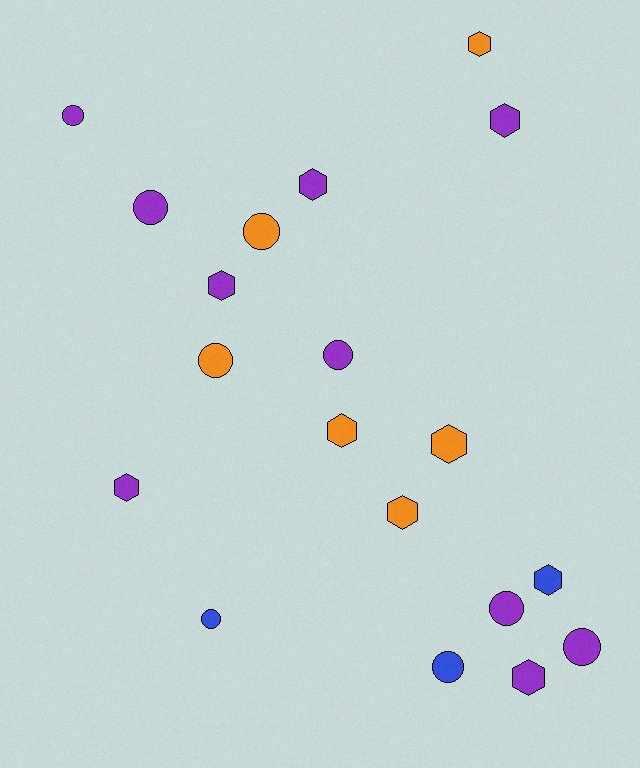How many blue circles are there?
There are 2 blue circles.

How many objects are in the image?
There are 19 objects.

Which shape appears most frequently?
Hexagon, with 10 objects.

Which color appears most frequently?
Purple, with 10 objects.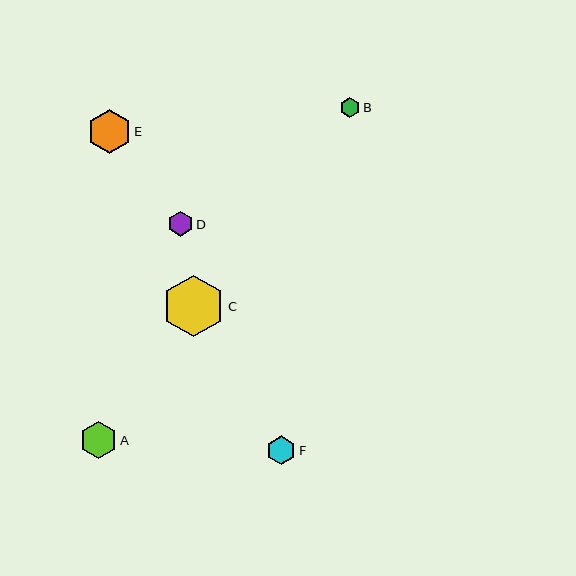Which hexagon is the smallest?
Hexagon B is the smallest with a size of approximately 20 pixels.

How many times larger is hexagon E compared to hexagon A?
Hexagon E is approximately 1.2 times the size of hexagon A.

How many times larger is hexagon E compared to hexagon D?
Hexagon E is approximately 1.7 times the size of hexagon D.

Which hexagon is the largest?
Hexagon C is the largest with a size of approximately 62 pixels.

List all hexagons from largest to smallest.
From largest to smallest: C, E, A, F, D, B.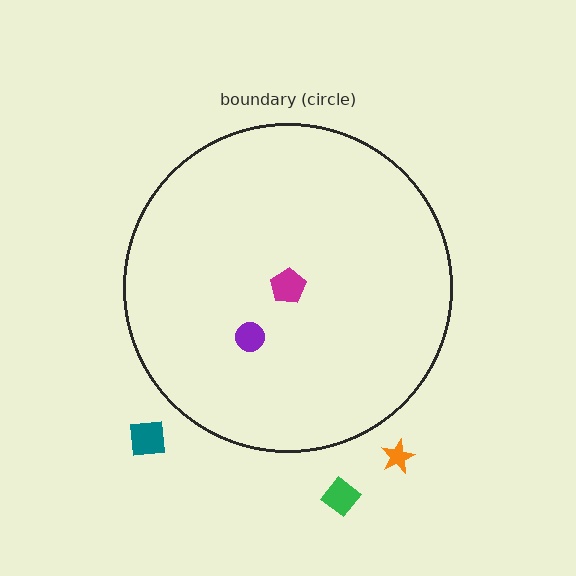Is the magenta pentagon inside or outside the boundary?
Inside.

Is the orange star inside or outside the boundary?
Outside.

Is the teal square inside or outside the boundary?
Outside.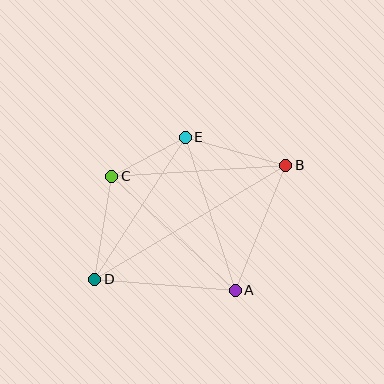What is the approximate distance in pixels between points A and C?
The distance between A and C is approximately 168 pixels.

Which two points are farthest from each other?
Points B and D are farthest from each other.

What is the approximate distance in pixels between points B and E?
The distance between B and E is approximately 104 pixels.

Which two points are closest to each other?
Points C and E are closest to each other.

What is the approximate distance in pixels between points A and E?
The distance between A and E is approximately 161 pixels.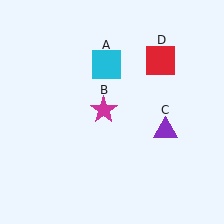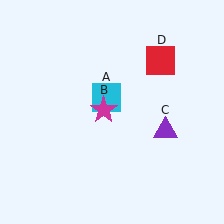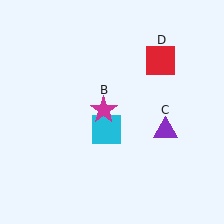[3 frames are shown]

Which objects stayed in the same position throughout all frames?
Magenta star (object B) and purple triangle (object C) and red square (object D) remained stationary.